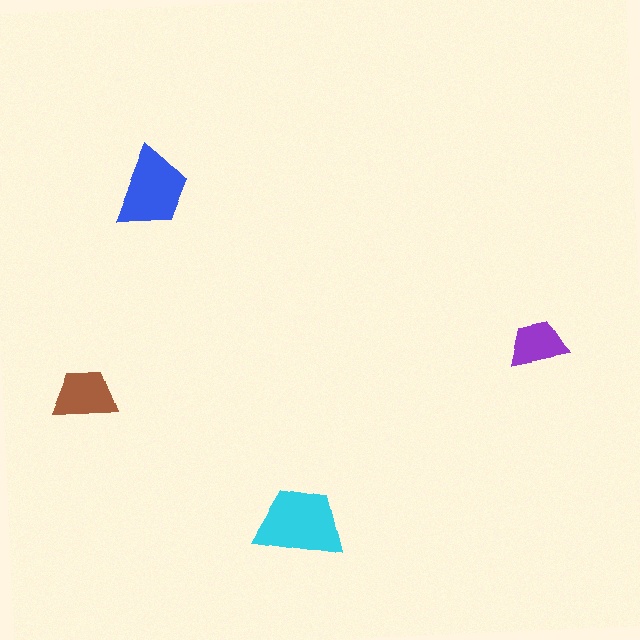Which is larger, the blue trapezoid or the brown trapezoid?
The blue one.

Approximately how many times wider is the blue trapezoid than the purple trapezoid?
About 1.5 times wider.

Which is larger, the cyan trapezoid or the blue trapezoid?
The cyan one.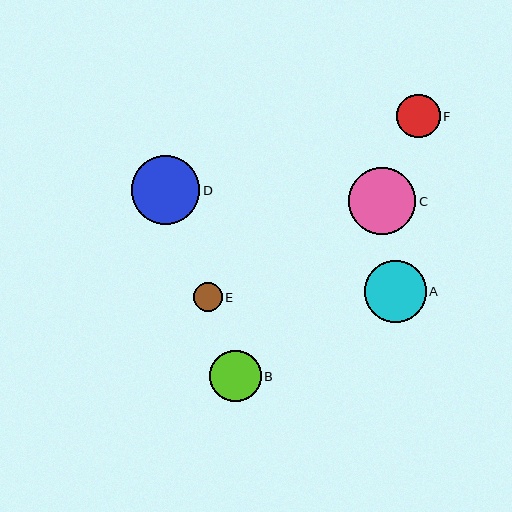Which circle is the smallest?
Circle E is the smallest with a size of approximately 28 pixels.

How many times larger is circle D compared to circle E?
Circle D is approximately 2.4 times the size of circle E.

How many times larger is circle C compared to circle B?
Circle C is approximately 1.3 times the size of circle B.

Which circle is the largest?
Circle D is the largest with a size of approximately 69 pixels.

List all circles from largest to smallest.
From largest to smallest: D, C, A, B, F, E.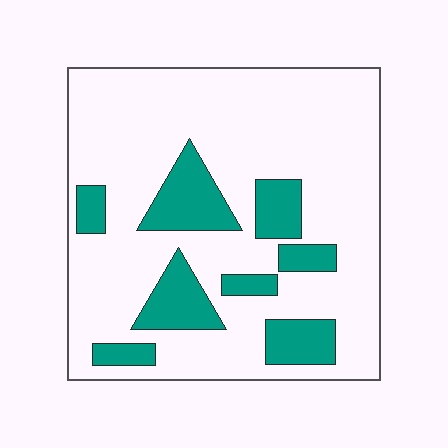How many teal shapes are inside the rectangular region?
8.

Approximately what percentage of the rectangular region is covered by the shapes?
Approximately 20%.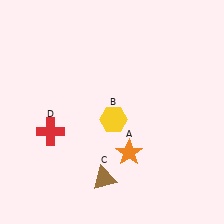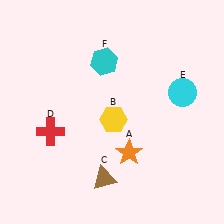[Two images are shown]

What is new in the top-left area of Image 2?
A cyan hexagon (F) was added in the top-left area of Image 2.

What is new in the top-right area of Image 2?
A cyan circle (E) was added in the top-right area of Image 2.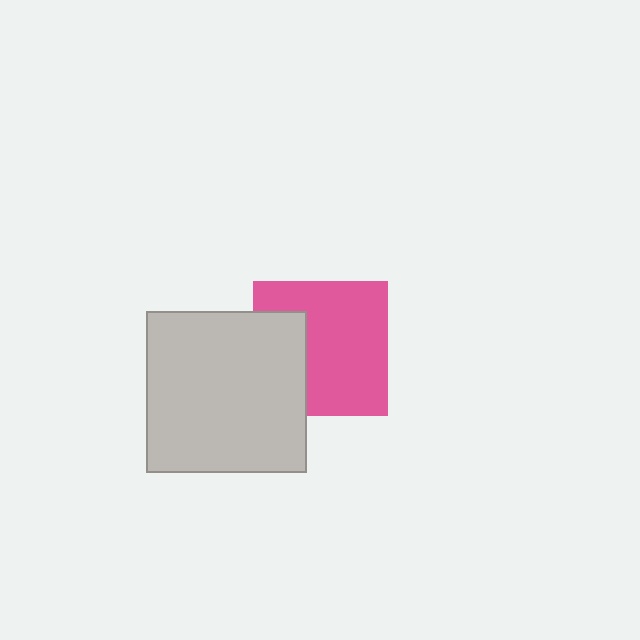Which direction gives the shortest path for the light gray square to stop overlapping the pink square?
Moving left gives the shortest separation.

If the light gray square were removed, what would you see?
You would see the complete pink square.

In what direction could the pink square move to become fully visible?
The pink square could move right. That would shift it out from behind the light gray square entirely.